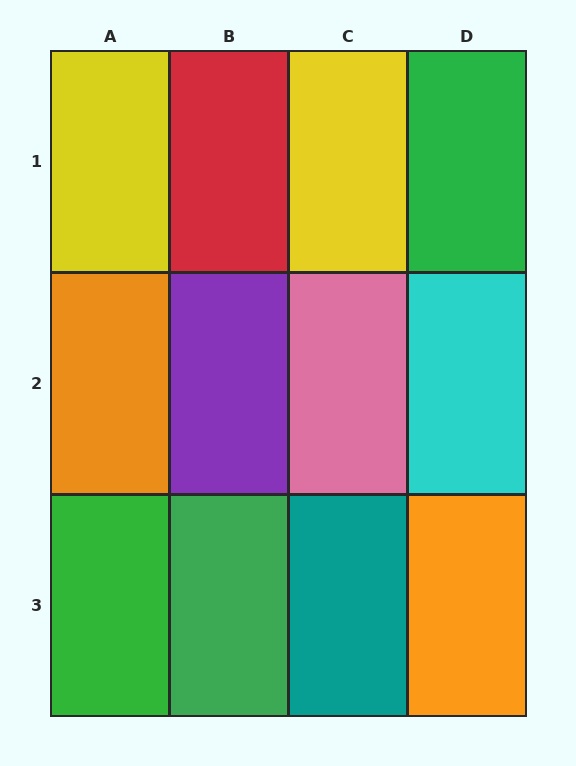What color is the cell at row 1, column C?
Yellow.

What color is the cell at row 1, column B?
Red.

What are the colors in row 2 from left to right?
Orange, purple, pink, cyan.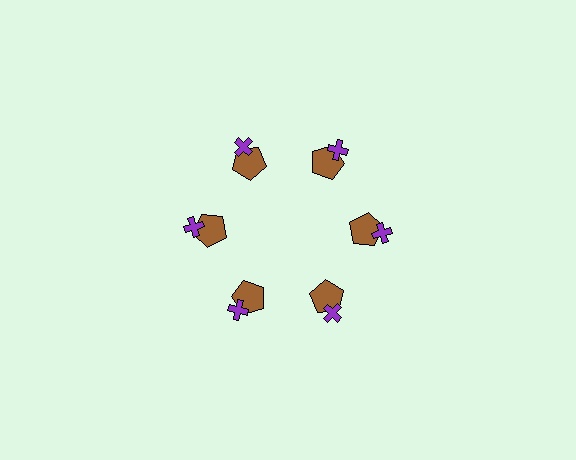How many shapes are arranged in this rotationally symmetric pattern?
There are 12 shapes, arranged in 6 groups of 2.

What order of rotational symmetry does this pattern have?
This pattern has 6-fold rotational symmetry.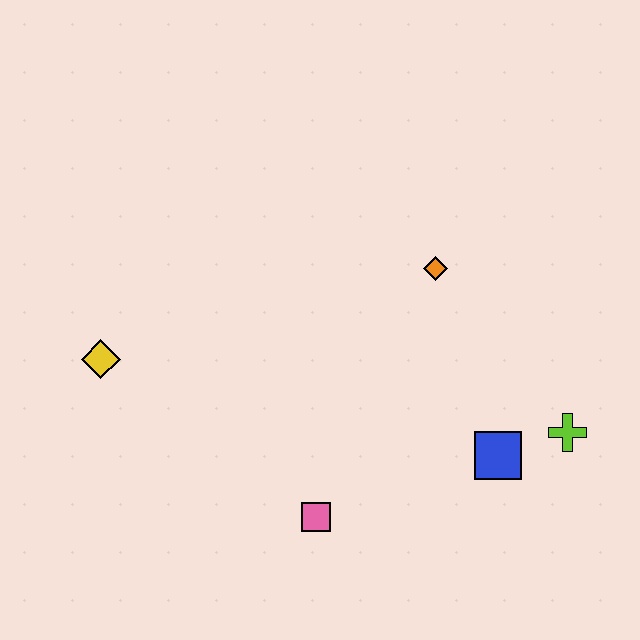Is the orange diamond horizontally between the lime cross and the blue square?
No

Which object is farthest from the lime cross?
The yellow diamond is farthest from the lime cross.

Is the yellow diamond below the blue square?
No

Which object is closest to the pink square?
The blue square is closest to the pink square.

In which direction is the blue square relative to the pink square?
The blue square is to the right of the pink square.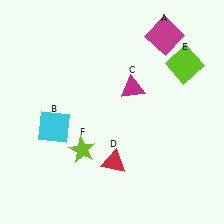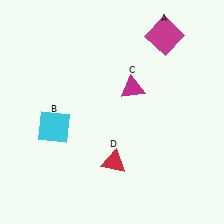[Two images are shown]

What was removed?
The lime square (E), the lime star (F) were removed in Image 2.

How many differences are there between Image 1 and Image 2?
There are 2 differences between the two images.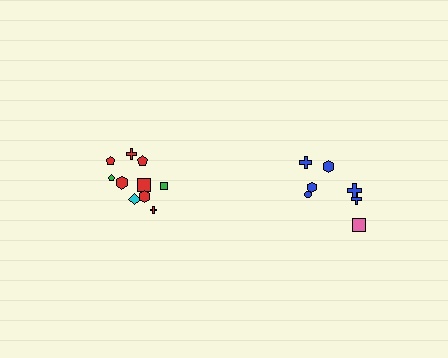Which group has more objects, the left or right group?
The left group.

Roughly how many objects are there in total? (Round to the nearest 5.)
Roughly 15 objects in total.